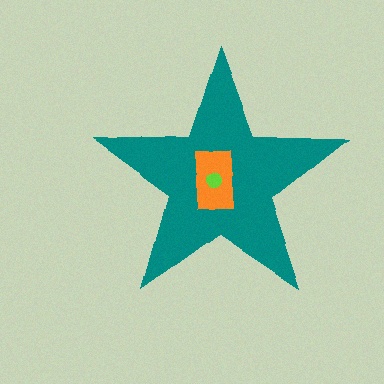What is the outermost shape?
The teal star.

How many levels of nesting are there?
3.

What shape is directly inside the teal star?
The orange rectangle.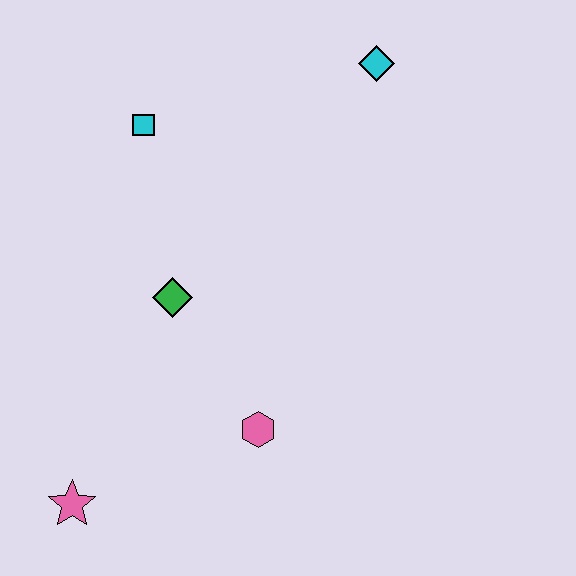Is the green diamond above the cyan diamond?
No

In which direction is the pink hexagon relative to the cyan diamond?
The pink hexagon is below the cyan diamond.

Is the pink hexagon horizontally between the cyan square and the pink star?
No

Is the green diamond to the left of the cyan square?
No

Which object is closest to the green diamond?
The pink hexagon is closest to the green diamond.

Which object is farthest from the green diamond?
The cyan diamond is farthest from the green diamond.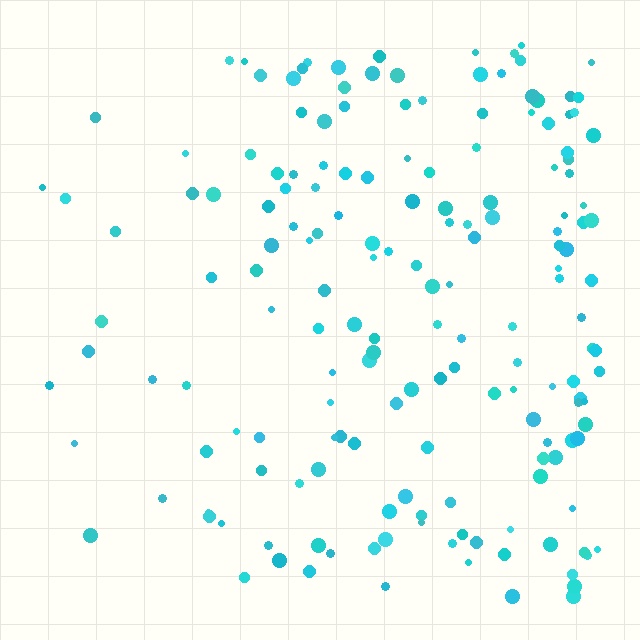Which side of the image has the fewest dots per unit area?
The left.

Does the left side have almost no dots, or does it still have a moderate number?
Still a moderate number, just noticeably fewer than the right.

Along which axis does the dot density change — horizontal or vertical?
Horizontal.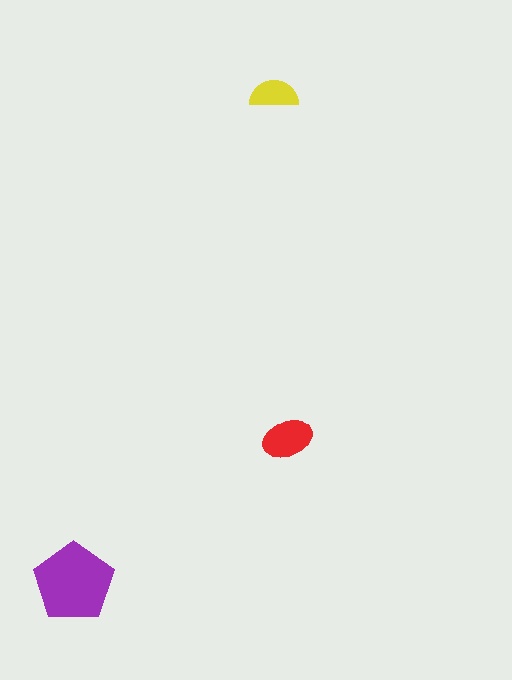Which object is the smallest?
The yellow semicircle.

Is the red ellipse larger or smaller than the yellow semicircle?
Larger.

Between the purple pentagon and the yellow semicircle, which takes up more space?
The purple pentagon.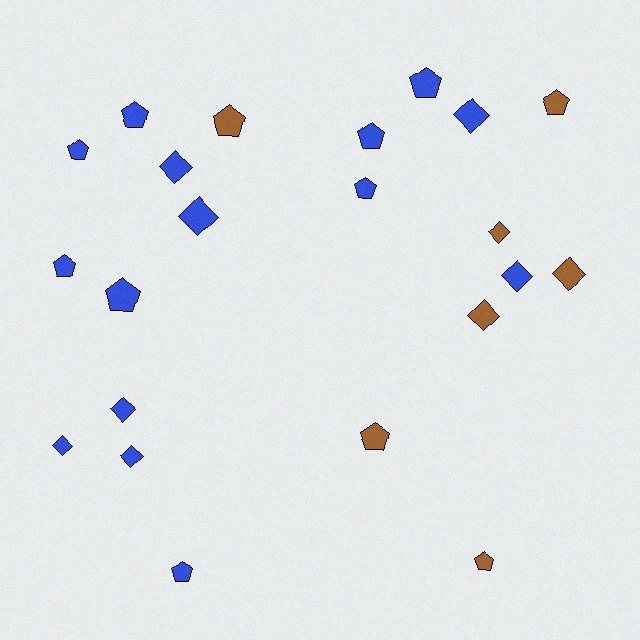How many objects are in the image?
There are 22 objects.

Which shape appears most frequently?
Pentagon, with 12 objects.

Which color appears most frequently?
Blue, with 15 objects.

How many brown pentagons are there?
There are 4 brown pentagons.